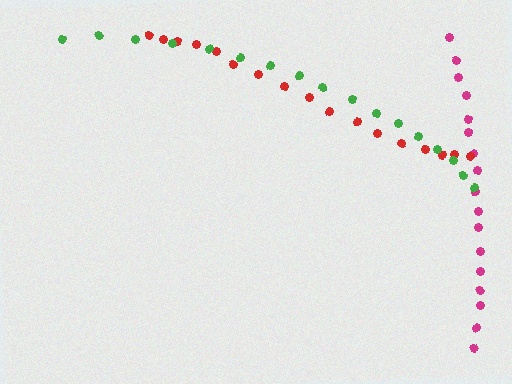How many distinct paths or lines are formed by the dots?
There are 3 distinct paths.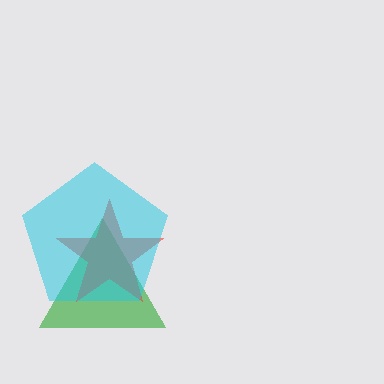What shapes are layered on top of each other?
The layered shapes are: a green triangle, a red star, a cyan pentagon.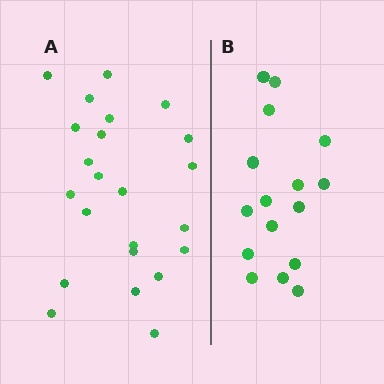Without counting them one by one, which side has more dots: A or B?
Region A (the left region) has more dots.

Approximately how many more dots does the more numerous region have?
Region A has roughly 8 or so more dots than region B.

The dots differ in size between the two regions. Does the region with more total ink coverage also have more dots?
No. Region B has more total ink coverage because its dots are larger, but region A actually contains more individual dots. Total area can be misleading — the number of items is what matters here.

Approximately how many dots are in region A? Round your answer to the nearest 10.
About 20 dots. (The exact count is 23, which rounds to 20.)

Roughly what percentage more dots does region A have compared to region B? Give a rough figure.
About 45% more.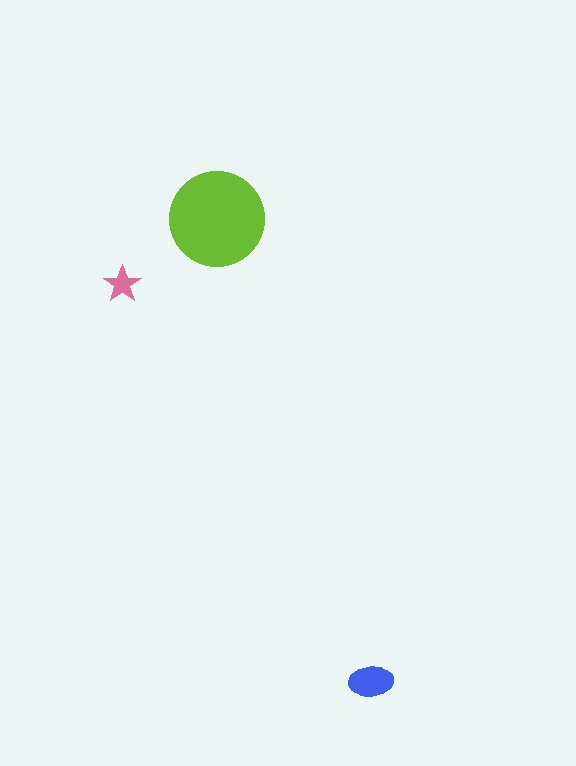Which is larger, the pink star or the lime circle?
The lime circle.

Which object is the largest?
The lime circle.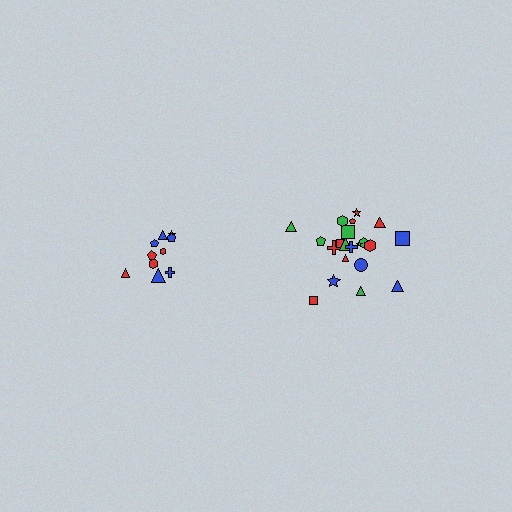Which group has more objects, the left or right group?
The right group.